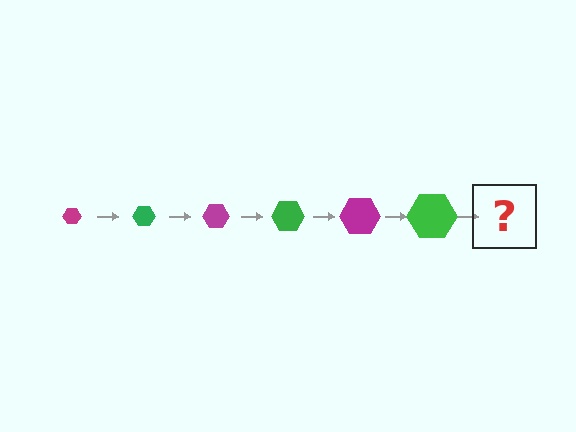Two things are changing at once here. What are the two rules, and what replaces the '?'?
The two rules are that the hexagon grows larger each step and the color cycles through magenta and green. The '?' should be a magenta hexagon, larger than the previous one.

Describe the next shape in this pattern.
It should be a magenta hexagon, larger than the previous one.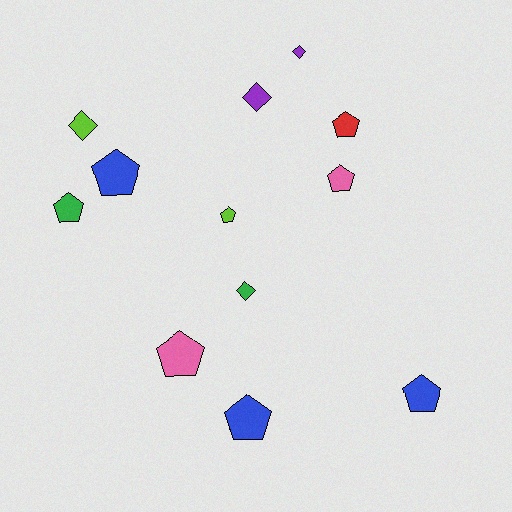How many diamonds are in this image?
There are 4 diamonds.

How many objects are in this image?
There are 12 objects.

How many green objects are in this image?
There are 2 green objects.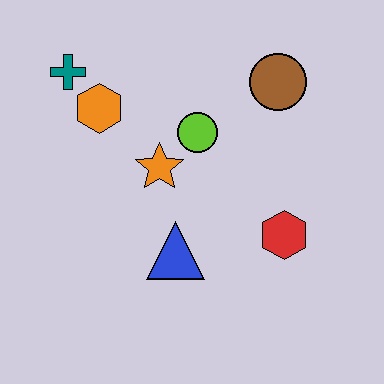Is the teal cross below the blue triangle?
No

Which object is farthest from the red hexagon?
The teal cross is farthest from the red hexagon.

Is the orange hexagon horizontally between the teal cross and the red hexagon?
Yes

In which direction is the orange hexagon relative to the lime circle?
The orange hexagon is to the left of the lime circle.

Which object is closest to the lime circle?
The orange star is closest to the lime circle.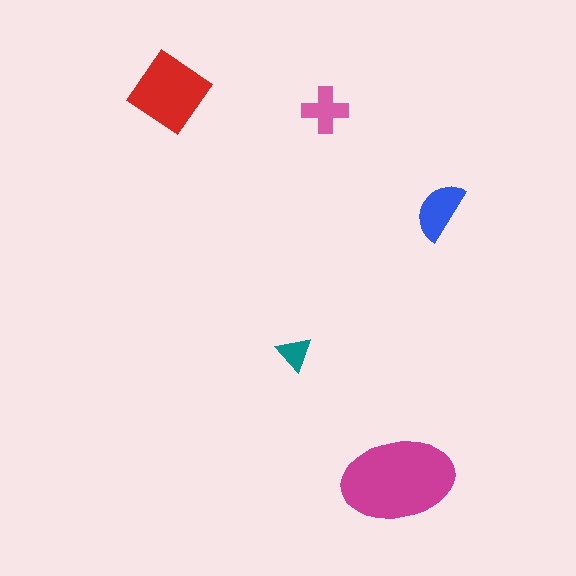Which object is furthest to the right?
The blue semicircle is rightmost.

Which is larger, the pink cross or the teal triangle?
The pink cross.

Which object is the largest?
The magenta ellipse.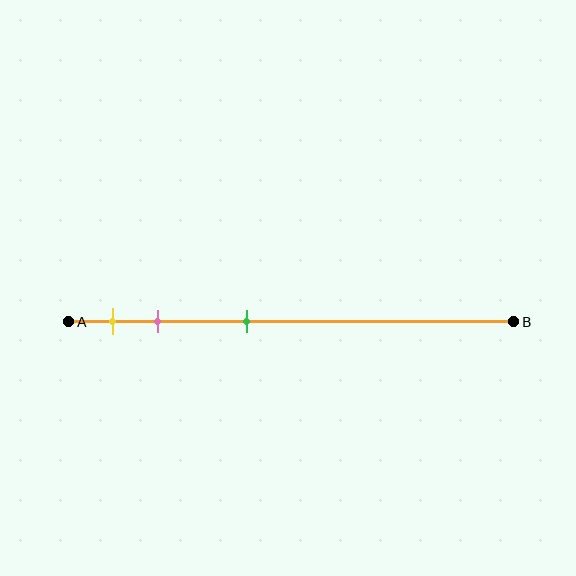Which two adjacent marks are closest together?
The yellow and pink marks are the closest adjacent pair.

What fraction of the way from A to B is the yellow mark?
The yellow mark is approximately 10% (0.1) of the way from A to B.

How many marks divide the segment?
There are 3 marks dividing the segment.